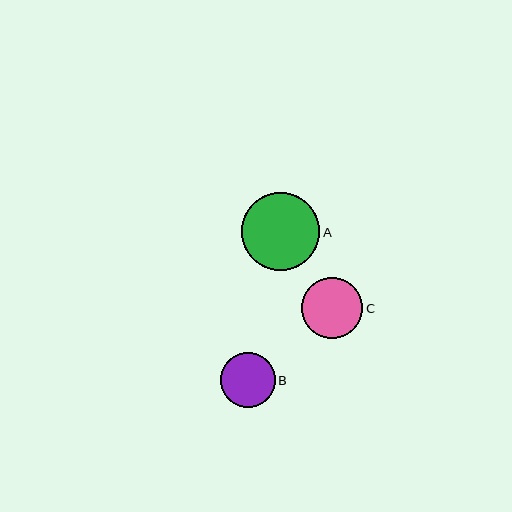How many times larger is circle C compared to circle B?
Circle C is approximately 1.1 times the size of circle B.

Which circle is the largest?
Circle A is the largest with a size of approximately 78 pixels.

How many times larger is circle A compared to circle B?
Circle A is approximately 1.4 times the size of circle B.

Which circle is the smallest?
Circle B is the smallest with a size of approximately 55 pixels.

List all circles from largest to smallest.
From largest to smallest: A, C, B.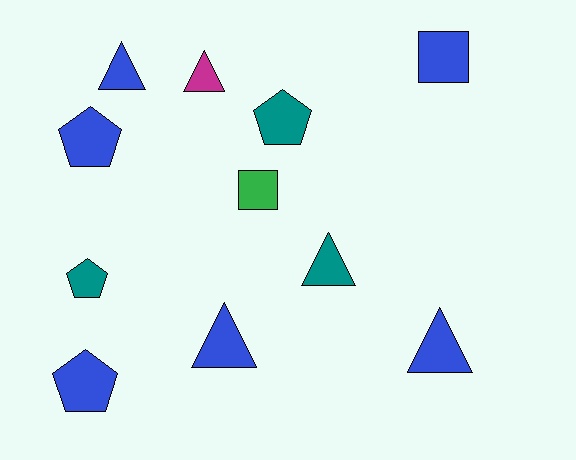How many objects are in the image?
There are 11 objects.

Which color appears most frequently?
Blue, with 6 objects.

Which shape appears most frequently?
Triangle, with 5 objects.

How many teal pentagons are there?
There are 2 teal pentagons.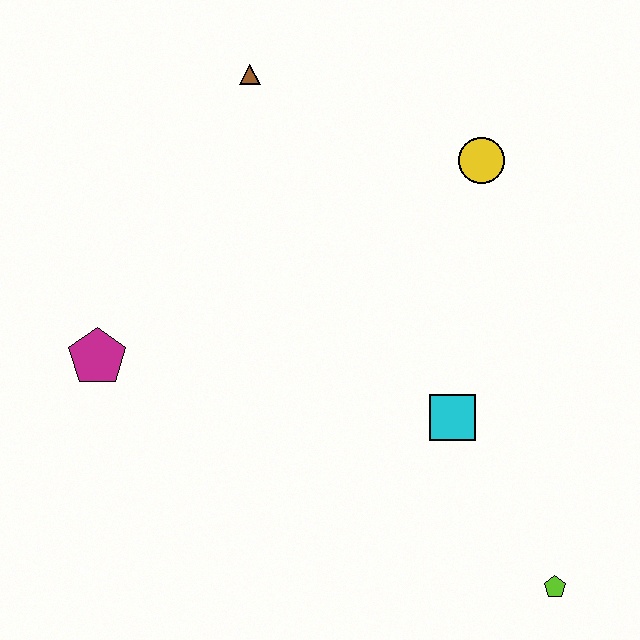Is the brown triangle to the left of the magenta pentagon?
No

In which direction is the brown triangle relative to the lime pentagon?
The brown triangle is above the lime pentagon.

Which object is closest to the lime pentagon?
The cyan square is closest to the lime pentagon.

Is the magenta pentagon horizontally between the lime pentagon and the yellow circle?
No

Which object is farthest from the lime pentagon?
The brown triangle is farthest from the lime pentagon.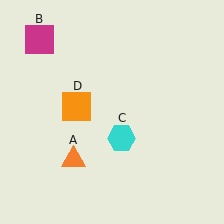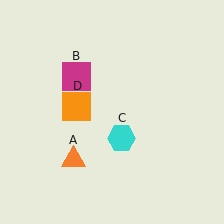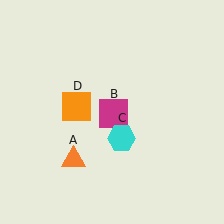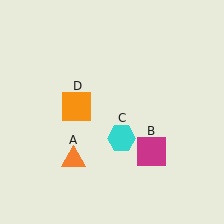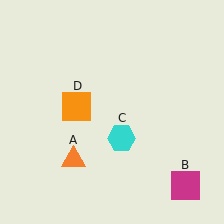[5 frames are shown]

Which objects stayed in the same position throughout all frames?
Orange triangle (object A) and cyan hexagon (object C) and orange square (object D) remained stationary.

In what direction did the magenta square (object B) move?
The magenta square (object B) moved down and to the right.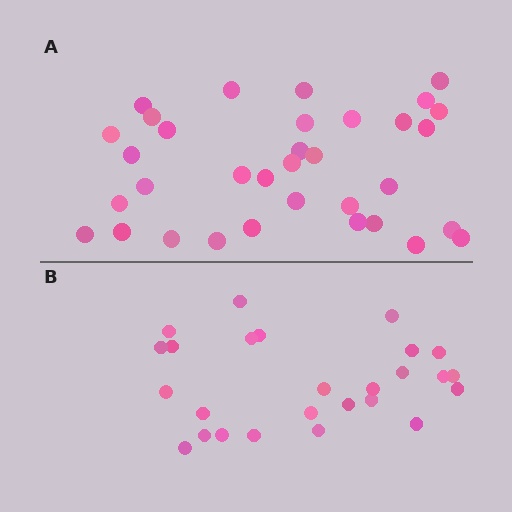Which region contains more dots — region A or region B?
Region A (the top region) has more dots.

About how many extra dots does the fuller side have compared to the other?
Region A has roughly 8 or so more dots than region B.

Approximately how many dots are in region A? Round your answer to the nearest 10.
About 30 dots. (The exact count is 34, which rounds to 30.)